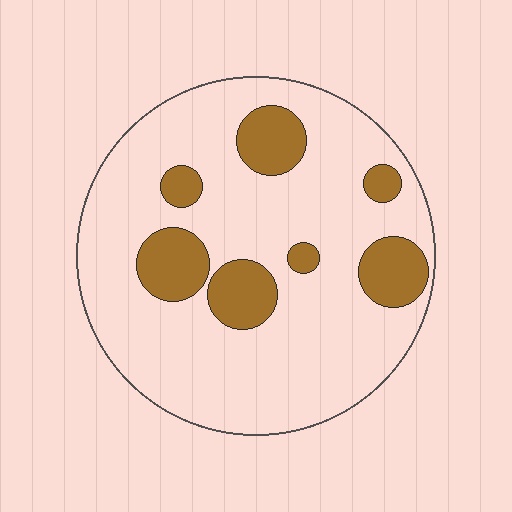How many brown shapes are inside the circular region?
7.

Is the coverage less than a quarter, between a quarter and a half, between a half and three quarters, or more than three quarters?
Less than a quarter.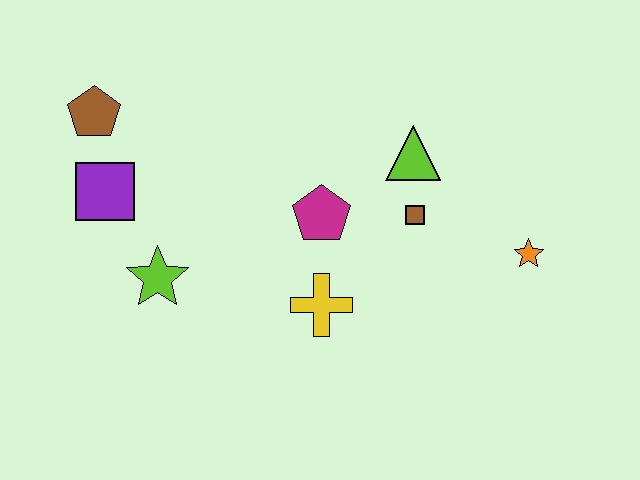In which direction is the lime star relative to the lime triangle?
The lime star is to the left of the lime triangle.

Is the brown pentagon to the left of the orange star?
Yes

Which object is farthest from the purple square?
The orange star is farthest from the purple square.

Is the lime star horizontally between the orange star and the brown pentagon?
Yes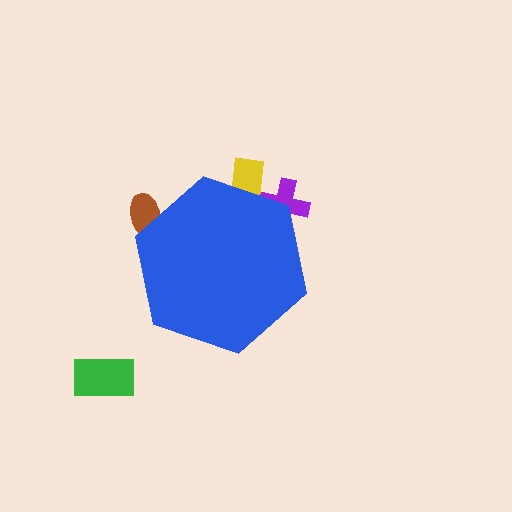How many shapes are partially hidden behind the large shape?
3 shapes are partially hidden.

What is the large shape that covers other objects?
A blue hexagon.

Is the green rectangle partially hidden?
No, the green rectangle is fully visible.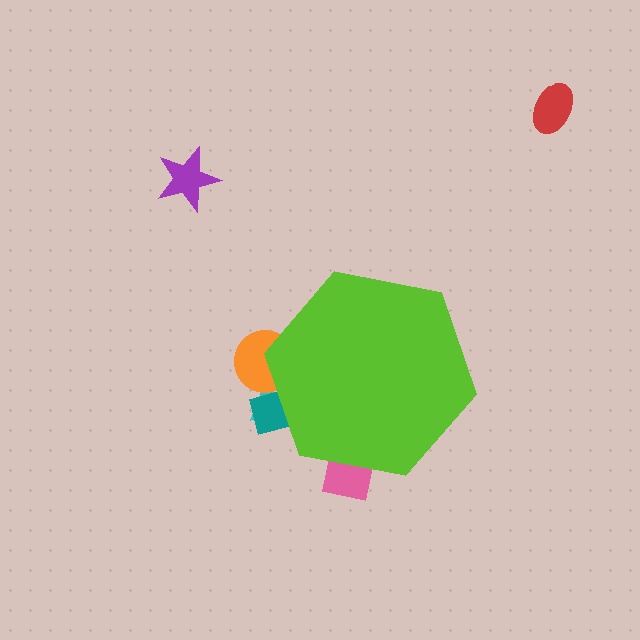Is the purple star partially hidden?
No, the purple star is fully visible.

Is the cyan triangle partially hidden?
Yes, the cyan triangle is partially hidden behind the lime hexagon.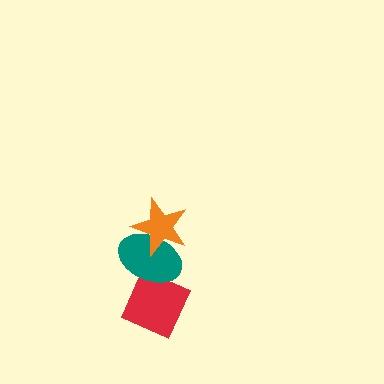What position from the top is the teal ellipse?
The teal ellipse is 2nd from the top.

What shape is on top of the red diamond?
The teal ellipse is on top of the red diamond.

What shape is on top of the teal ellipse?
The orange star is on top of the teal ellipse.